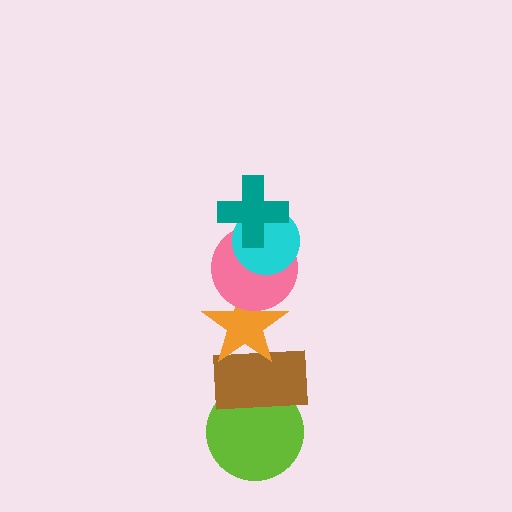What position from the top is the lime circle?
The lime circle is 6th from the top.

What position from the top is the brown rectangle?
The brown rectangle is 5th from the top.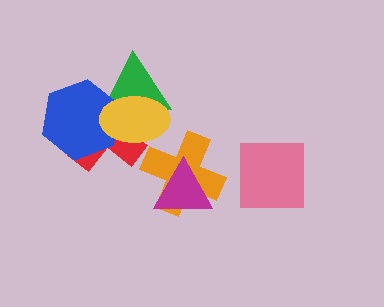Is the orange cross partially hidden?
Yes, it is partially covered by another shape.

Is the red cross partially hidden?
Yes, it is partially covered by another shape.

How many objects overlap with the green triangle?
3 objects overlap with the green triangle.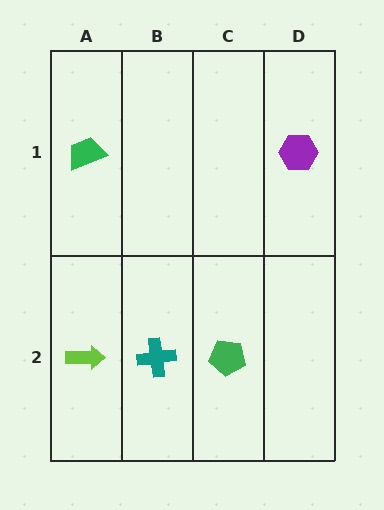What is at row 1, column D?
A purple hexagon.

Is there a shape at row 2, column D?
No, that cell is empty.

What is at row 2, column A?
A lime arrow.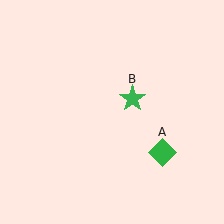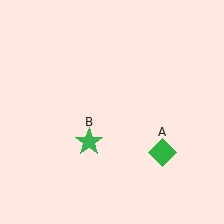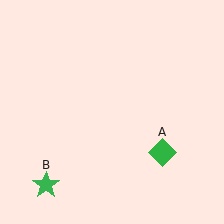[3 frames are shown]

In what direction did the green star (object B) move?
The green star (object B) moved down and to the left.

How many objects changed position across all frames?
1 object changed position: green star (object B).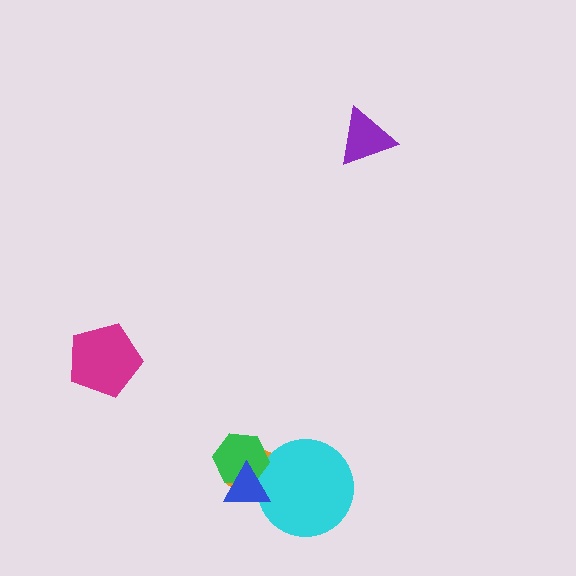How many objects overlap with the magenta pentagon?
0 objects overlap with the magenta pentagon.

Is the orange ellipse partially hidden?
Yes, it is partially covered by another shape.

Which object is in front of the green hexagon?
The blue triangle is in front of the green hexagon.